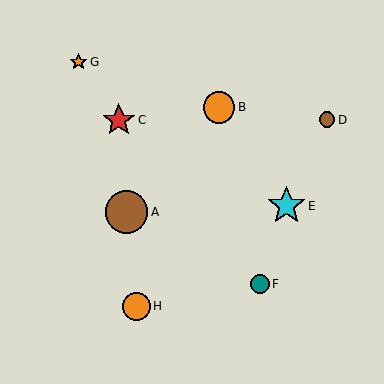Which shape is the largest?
The brown circle (labeled A) is the largest.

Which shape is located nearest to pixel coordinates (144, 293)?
The orange circle (labeled H) at (136, 306) is nearest to that location.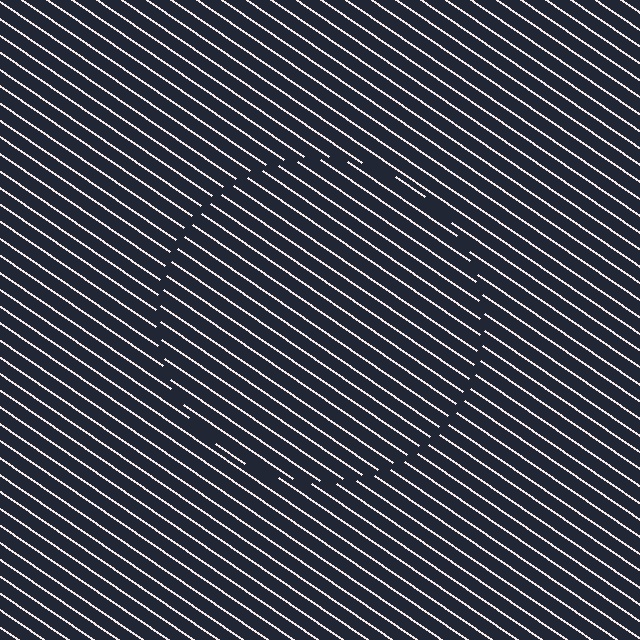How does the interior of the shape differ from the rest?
The interior of the shape contains the same grating, shifted by half a period — the contour is defined by the phase discontinuity where line-ends from the inner and outer gratings abut.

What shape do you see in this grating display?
An illusory circle. The interior of the shape contains the same grating, shifted by half a period — the contour is defined by the phase discontinuity where line-ends from the inner and outer gratings abut.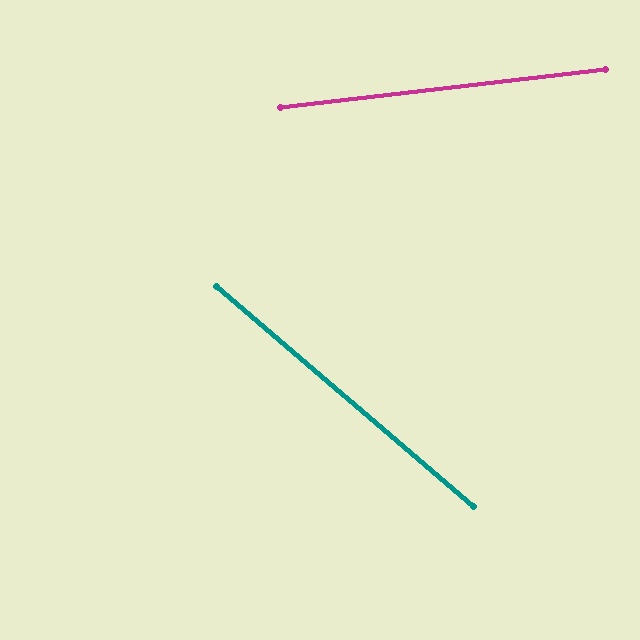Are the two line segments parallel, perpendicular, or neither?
Neither parallel nor perpendicular — they differ by about 47°.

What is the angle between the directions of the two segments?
Approximately 47 degrees.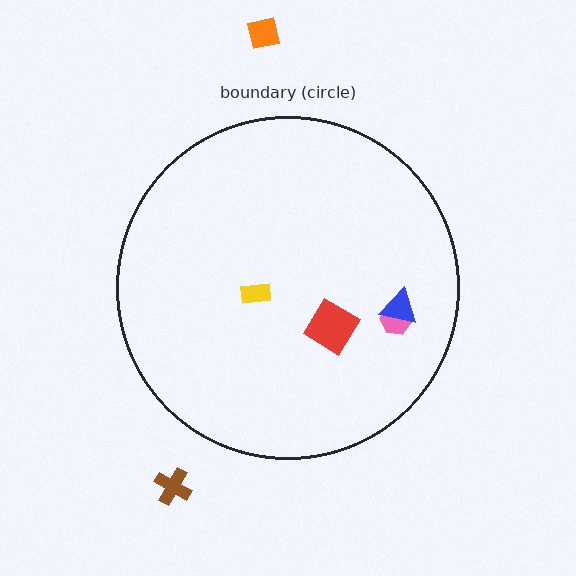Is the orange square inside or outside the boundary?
Outside.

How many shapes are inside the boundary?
4 inside, 2 outside.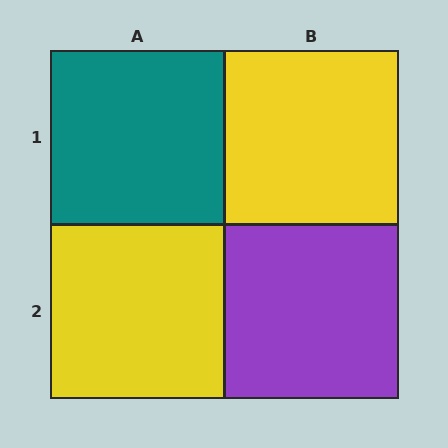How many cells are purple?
1 cell is purple.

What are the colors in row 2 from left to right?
Yellow, purple.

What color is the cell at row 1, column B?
Yellow.